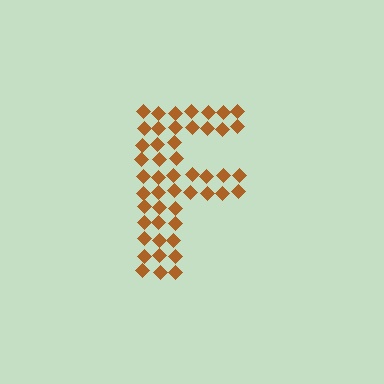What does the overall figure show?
The overall figure shows the letter F.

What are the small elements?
The small elements are diamonds.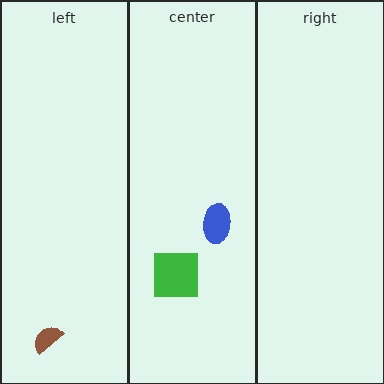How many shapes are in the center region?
2.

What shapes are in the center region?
The blue ellipse, the green square.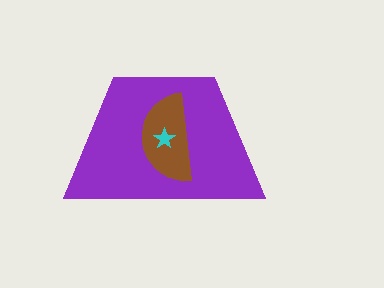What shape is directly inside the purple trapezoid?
The brown semicircle.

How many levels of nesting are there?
3.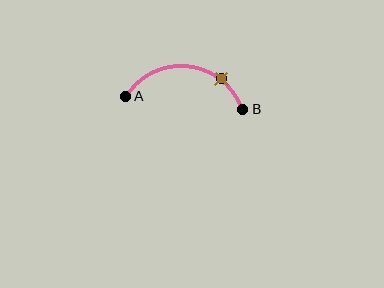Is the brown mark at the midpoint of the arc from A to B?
No. The brown mark lies on the arc but is closer to endpoint B. The arc midpoint would be at the point on the curve equidistant along the arc from both A and B.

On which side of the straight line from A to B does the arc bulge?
The arc bulges above the straight line connecting A and B.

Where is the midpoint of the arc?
The arc midpoint is the point on the curve farthest from the straight line joining A and B. It sits above that line.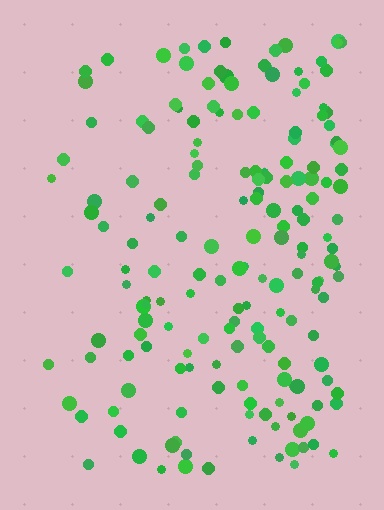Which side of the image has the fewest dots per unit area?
The left.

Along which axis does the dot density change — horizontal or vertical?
Horizontal.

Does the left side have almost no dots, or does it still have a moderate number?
Still a moderate number, just noticeably fewer than the right.